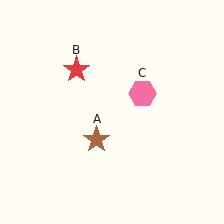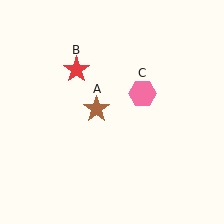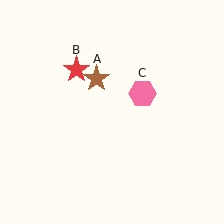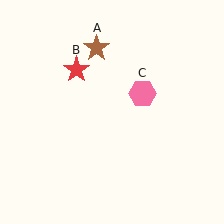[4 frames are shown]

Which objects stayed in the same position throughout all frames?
Red star (object B) and pink hexagon (object C) remained stationary.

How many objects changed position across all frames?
1 object changed position: brown star (object A).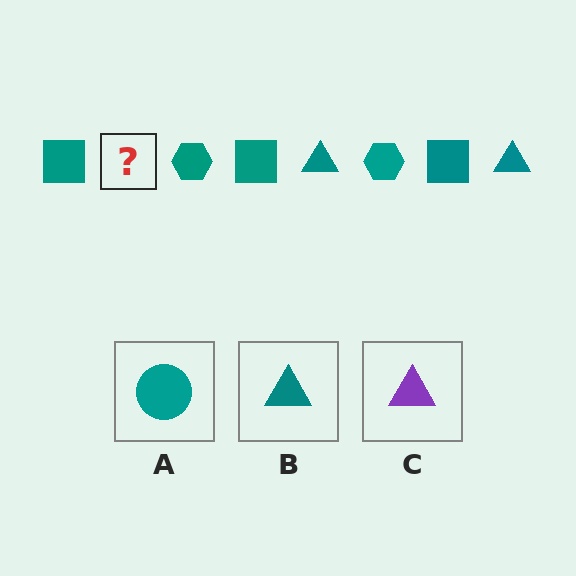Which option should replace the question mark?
Option B.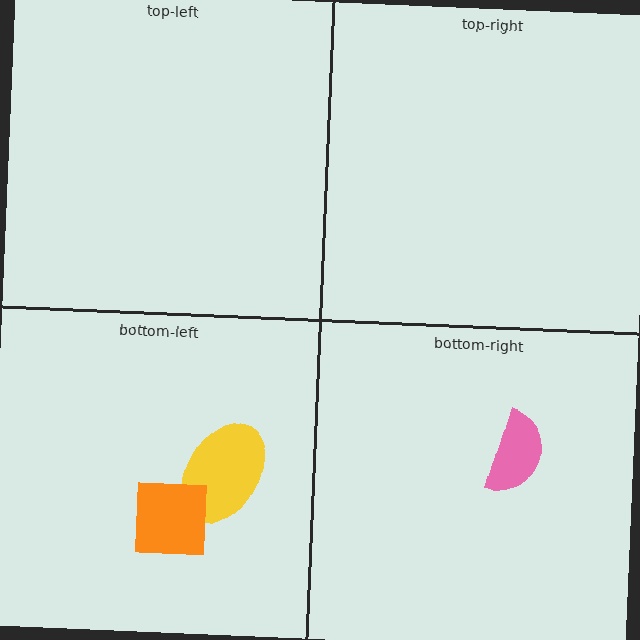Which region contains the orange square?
The bottom-left region.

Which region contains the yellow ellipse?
The bottom-left region.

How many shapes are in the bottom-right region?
1.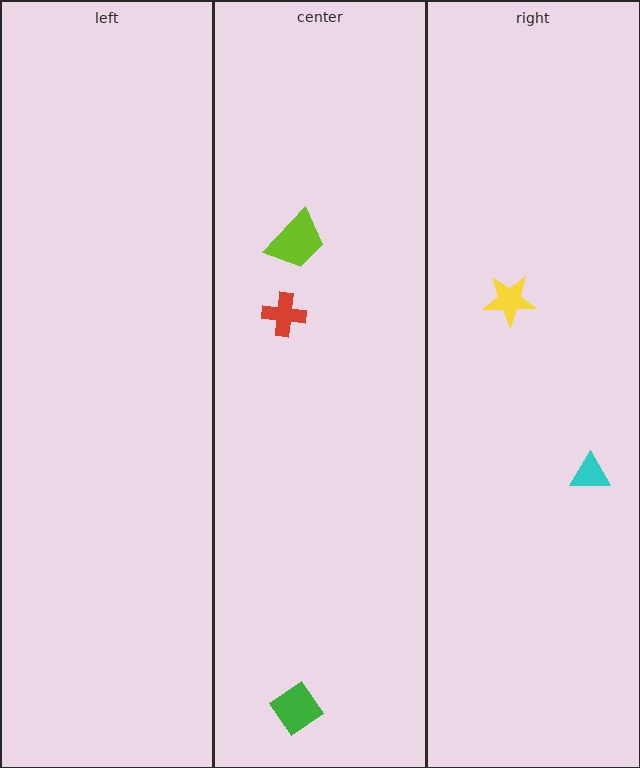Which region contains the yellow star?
The right region.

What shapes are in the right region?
The cyan triangle, the yellow star.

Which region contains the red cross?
The center region.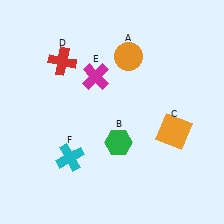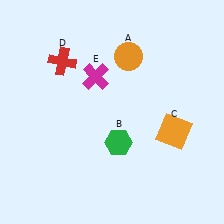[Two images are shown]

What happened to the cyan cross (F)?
The cyan cross (F) was removed in Image 2. It was in the bottom-left area of Image 1.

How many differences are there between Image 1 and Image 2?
There is 1 difference between the two images.